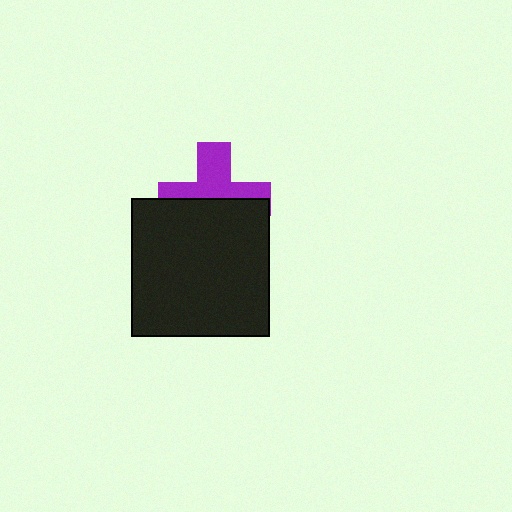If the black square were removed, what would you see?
You would see the complete purple cross.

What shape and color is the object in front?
The object in front is a black square.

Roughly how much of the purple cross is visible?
About half of it is visible (roughly 49%).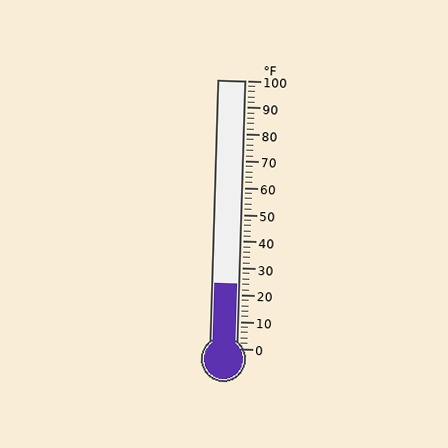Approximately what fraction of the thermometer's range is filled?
The thermometer is filled to approximately 25% of its range.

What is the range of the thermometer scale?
The thermometer scale ranges from 0°F to 100°F.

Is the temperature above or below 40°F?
The temperature is below 40°F.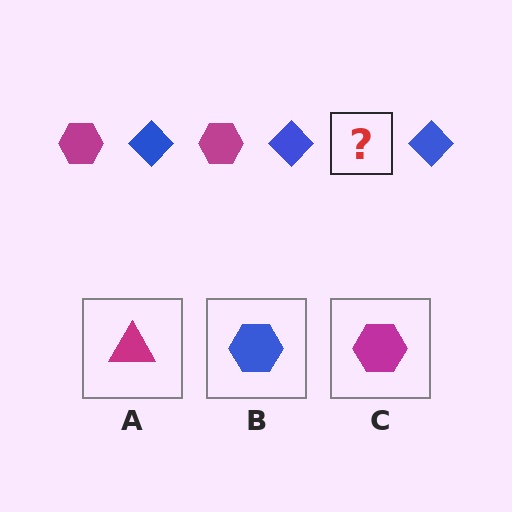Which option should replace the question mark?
Option C.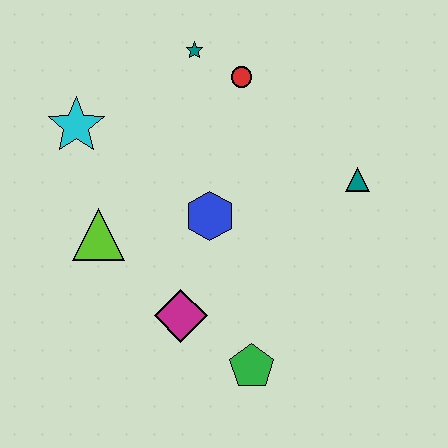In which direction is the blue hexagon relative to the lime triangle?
The blue hexagon is to the right of the lime triangle.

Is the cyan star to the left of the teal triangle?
Yes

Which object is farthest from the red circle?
The green pentagon is farthest from the red circle.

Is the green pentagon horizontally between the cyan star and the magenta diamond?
No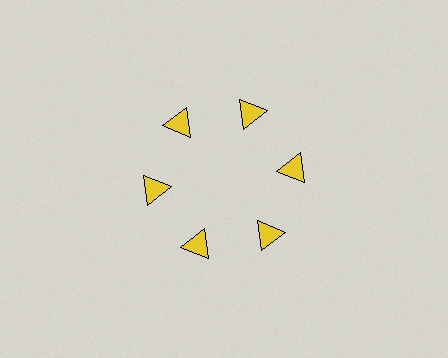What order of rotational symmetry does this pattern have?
This pattern has 6-fold rotational symmetry.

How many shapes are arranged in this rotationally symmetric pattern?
There are 6 shapes, arranged in 6 groups of 1.